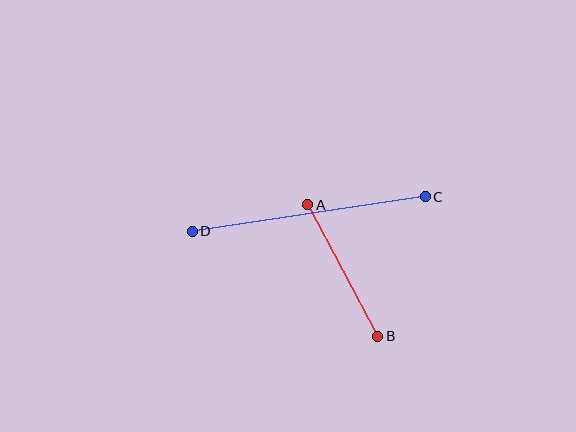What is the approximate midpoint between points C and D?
The midpoint is at approximately (309, 214) pixels.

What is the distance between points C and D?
The distance is approximately 236 pixels.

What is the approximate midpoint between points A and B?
The midpoint is at approximately (343, 270) pixels.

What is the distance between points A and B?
The distance is approximately 149 pixels.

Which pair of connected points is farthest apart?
Points C and D are farthest apart.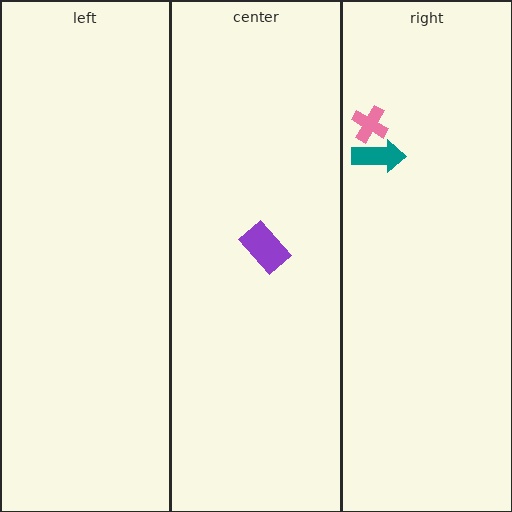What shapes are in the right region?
The teal arrow, the pink cross.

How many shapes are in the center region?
1.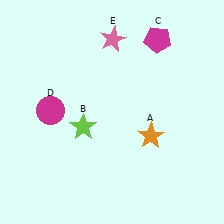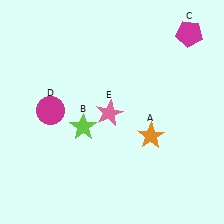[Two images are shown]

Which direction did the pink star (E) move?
The pink star (E) moved down.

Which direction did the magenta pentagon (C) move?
The magenta pentagon (C) moved right.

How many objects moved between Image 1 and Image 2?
2 objects moved between the two images.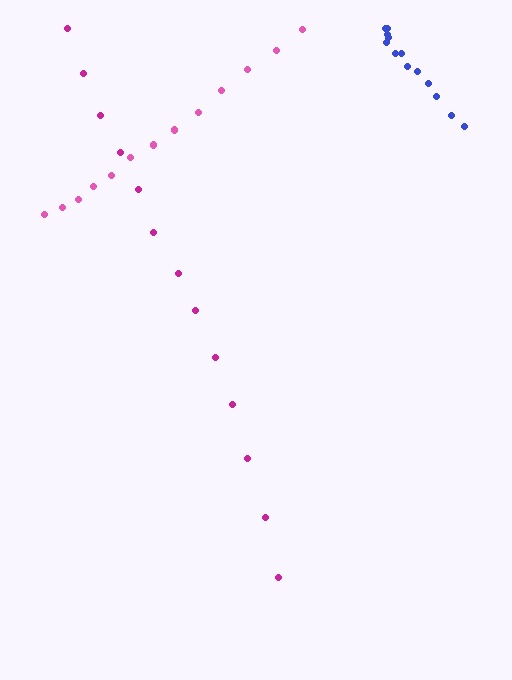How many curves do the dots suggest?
There are 3 distinct paths.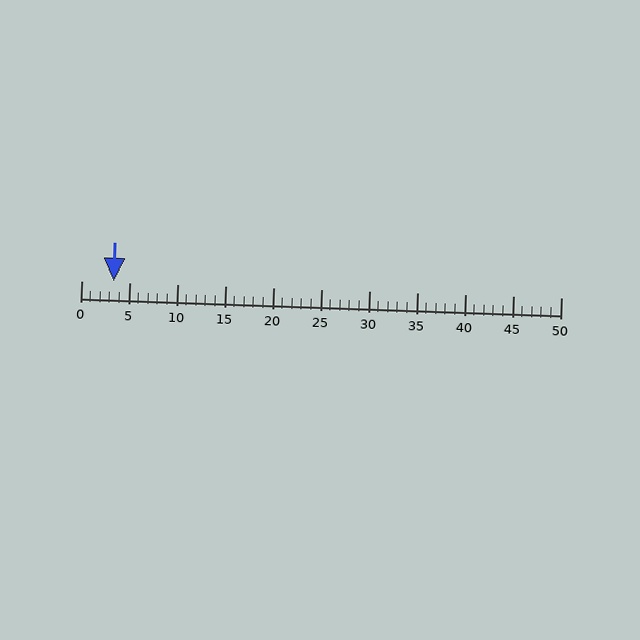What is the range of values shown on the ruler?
The ruler shows values from 0 to 50.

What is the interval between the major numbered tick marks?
The major tick marks are spaced 5 units apart.